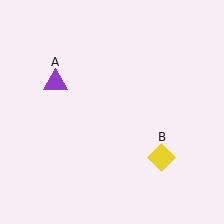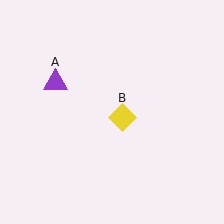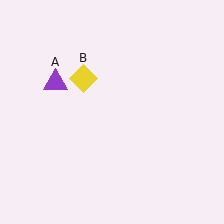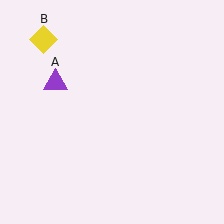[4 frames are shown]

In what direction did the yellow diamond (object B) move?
The yellow diamond (object B) moved up and to the left.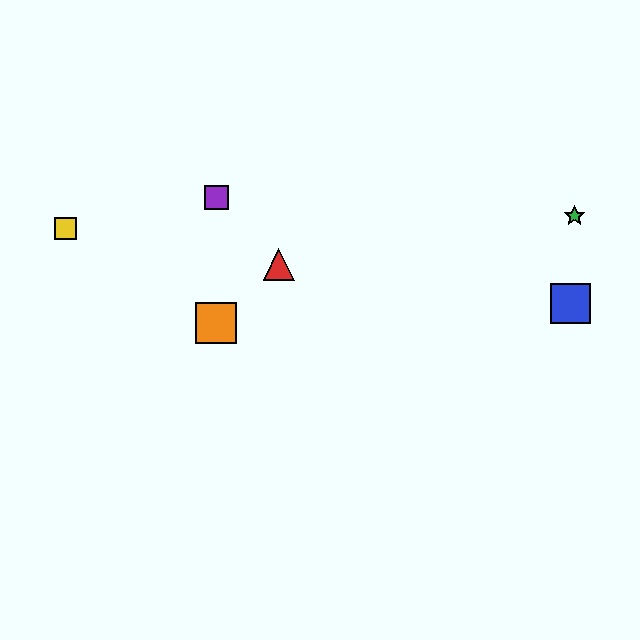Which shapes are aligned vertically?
The purple square, the orange square are aligned vertically.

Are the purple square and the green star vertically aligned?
No, the purple square is at x≈216 and the green star is at x≈574.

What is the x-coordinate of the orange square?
The orange square is at x≈216.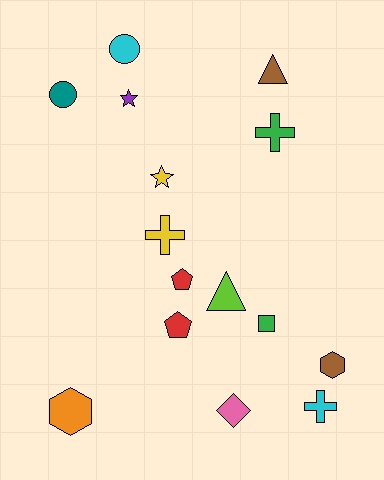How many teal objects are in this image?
There is 1 teal object.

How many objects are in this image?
There are 15 objects.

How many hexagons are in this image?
There are 2 hexagons.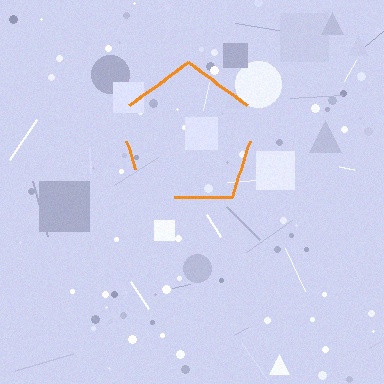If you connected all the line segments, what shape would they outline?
They would outline a pentagon.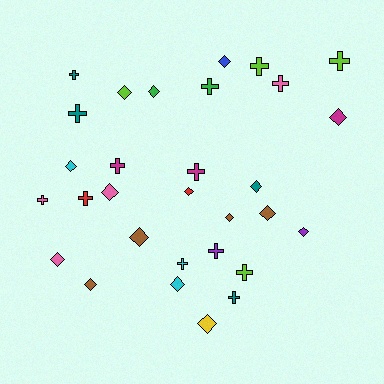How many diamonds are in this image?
There are 16 diamonds.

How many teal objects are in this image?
There are 4 teal objects.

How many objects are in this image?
There are 30 objects.